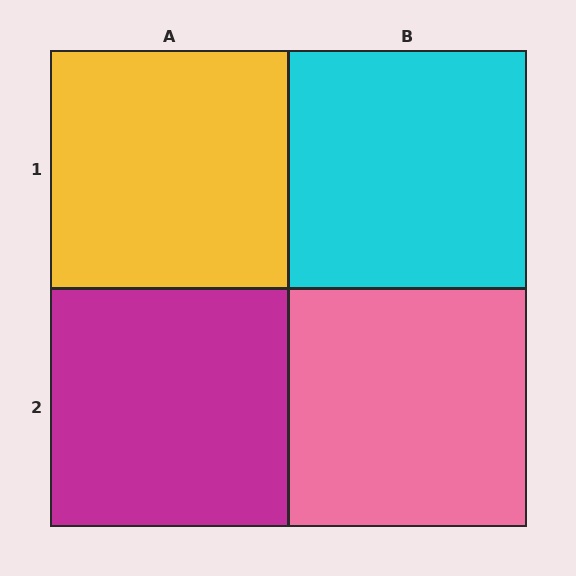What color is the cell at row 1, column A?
Yellow.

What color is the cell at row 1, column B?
Cyan.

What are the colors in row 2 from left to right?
Magenta, pink.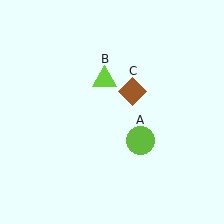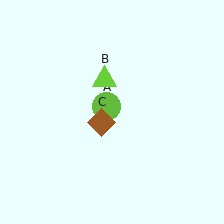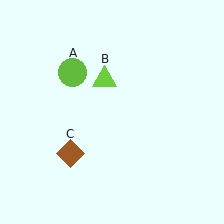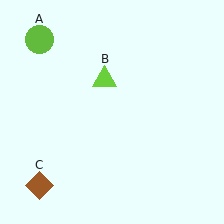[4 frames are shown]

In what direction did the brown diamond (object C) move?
The brown diamond (object C) moved down and to the left.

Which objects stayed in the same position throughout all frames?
Lime triangle (object B) remained stationary.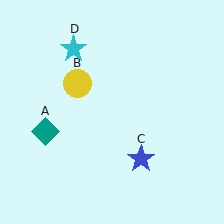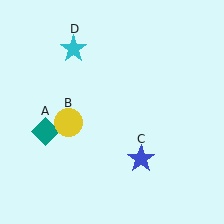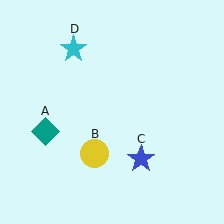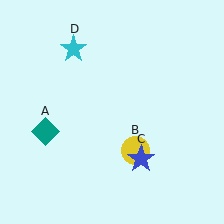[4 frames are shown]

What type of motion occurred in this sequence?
The yellow circle (object B) rotated counterclockwise around the center of the scene.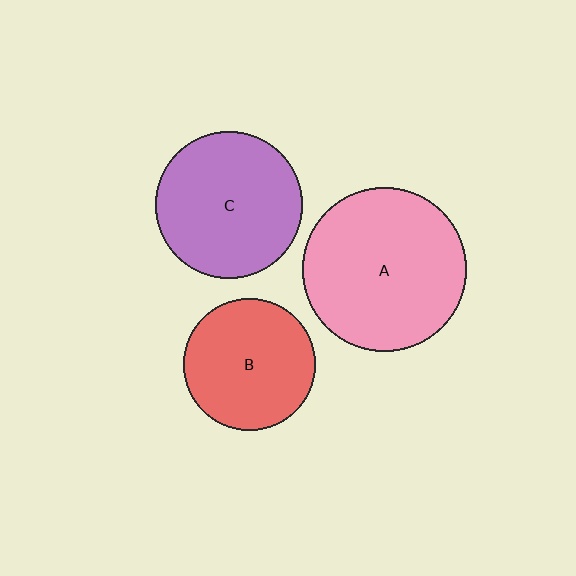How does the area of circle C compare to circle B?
Approximately 1.2 times.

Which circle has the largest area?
Circle A (pink).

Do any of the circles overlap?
No, none of the circles overlap.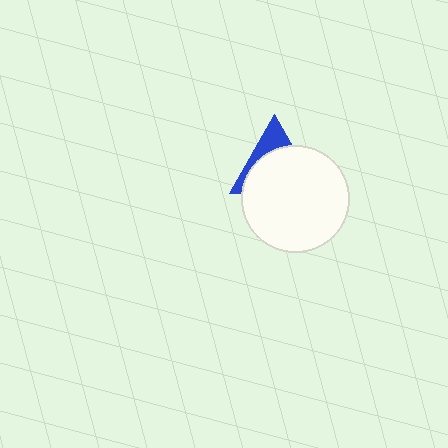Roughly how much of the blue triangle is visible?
A small part of it is visible (roughly 30%).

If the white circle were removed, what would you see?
You would see the complete blue triangle.